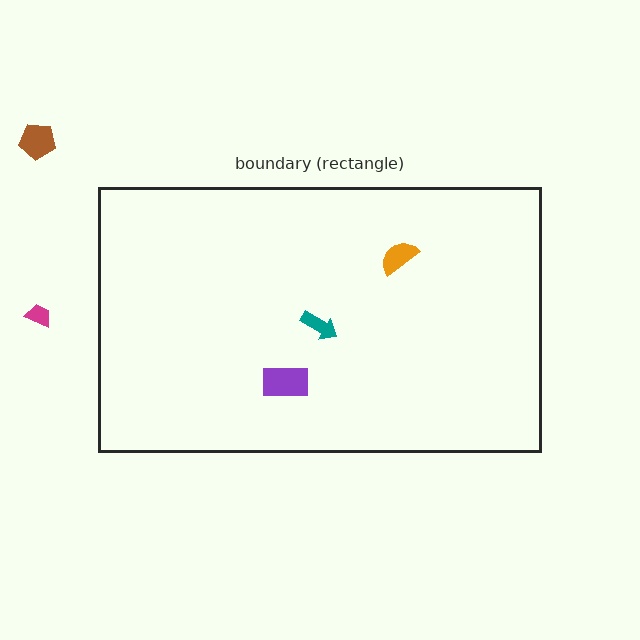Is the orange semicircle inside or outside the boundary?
Inside.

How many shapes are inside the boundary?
3 inside, 2 outside.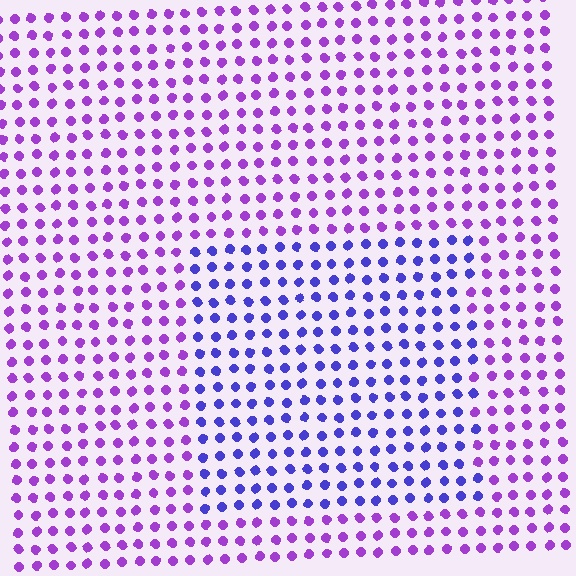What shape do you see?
I see a rectangle.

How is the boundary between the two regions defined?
The boundary is defined purely by a slight shift in hue (about 37 degrees). Spacing, size, and orientation are identical on both sides.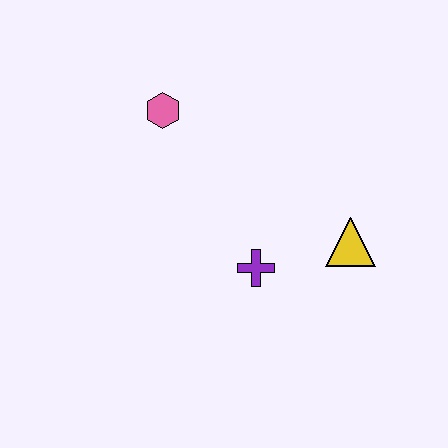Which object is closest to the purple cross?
The yellow triangle is closest to the purple cross.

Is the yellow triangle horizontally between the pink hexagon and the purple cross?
No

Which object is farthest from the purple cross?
The pink hexagon is farthest from the purple cross.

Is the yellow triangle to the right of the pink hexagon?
Yes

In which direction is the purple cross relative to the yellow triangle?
The purple cross is to the left of the yellow triangle.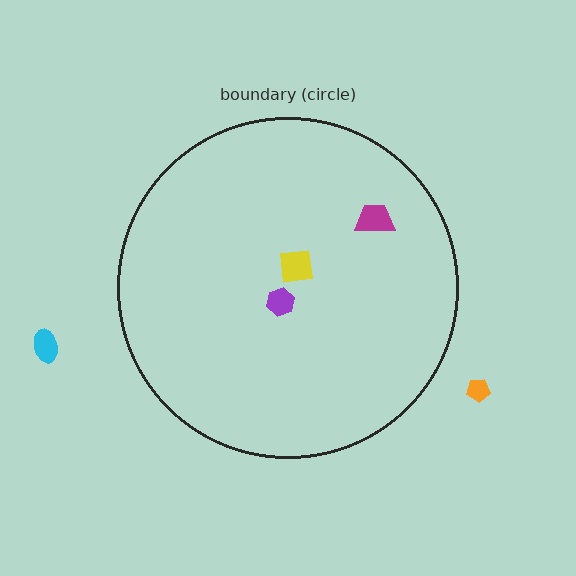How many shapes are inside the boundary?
3 inside, 2 outside.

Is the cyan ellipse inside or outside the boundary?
Outside.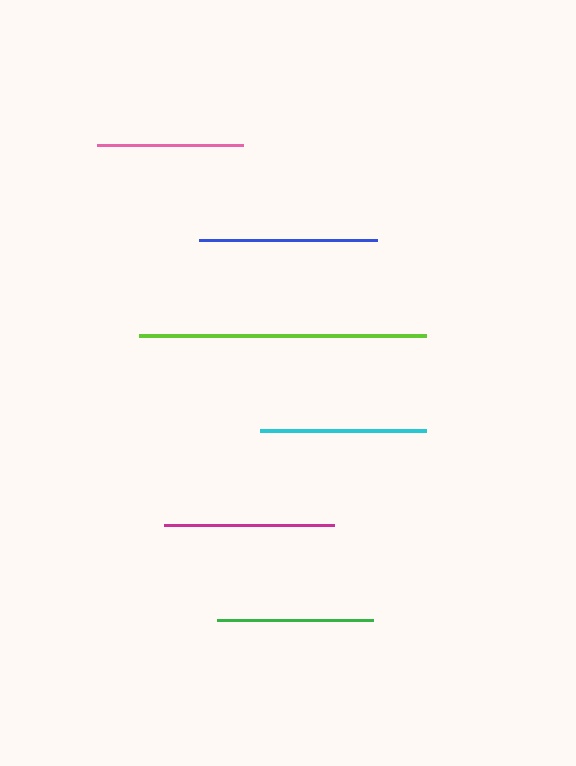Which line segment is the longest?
The lime line is the longest at approximately 287 pixels.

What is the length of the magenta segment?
The magenta segment is approximately 169 pixels long.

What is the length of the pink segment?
The pink segment is approximately 146 pixels long.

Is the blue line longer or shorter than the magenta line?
The blue line is longer than the magenta line.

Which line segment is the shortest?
The pink line is the shortest at approximately 146 pixels.